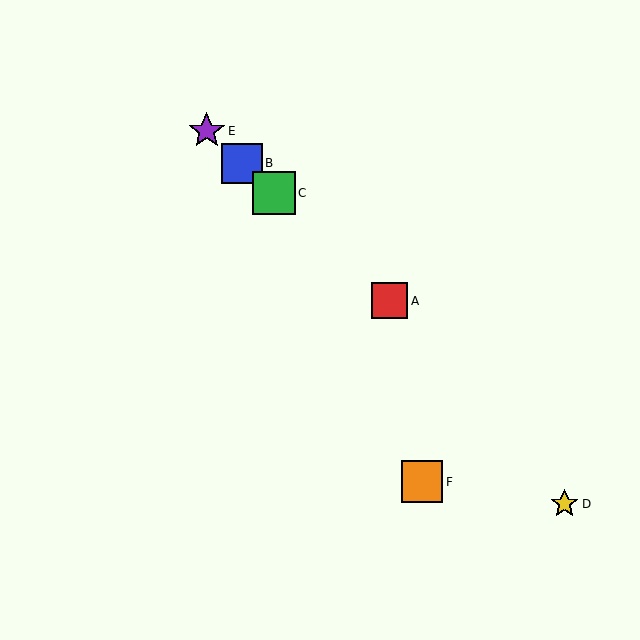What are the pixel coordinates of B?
Object B is at (242, 163).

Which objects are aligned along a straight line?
Objects A, B, C, E are aligned along a straight line.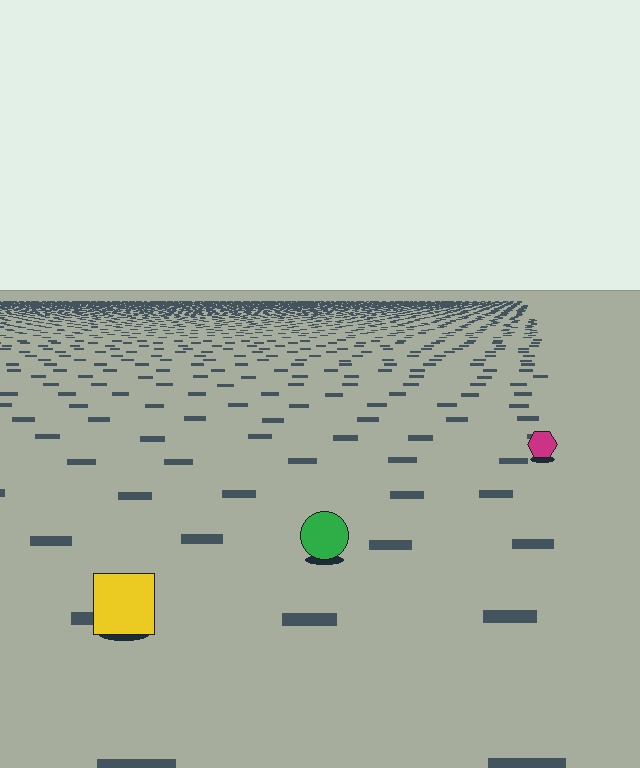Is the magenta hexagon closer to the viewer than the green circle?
No. The green circle is closer — you can tell from the texture gradient: the ground texture is coarser near it.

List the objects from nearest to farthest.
From nearest to farthest: the yellow square, the green circle, the magenta hexagon.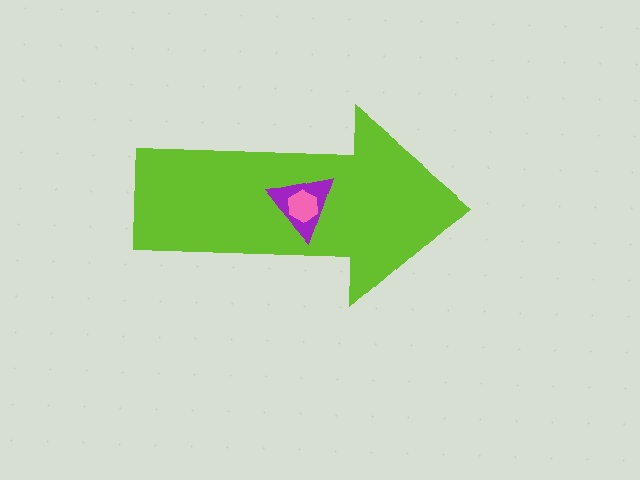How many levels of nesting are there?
3.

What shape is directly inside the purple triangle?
The pink hexagon.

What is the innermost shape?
The pink hexagon.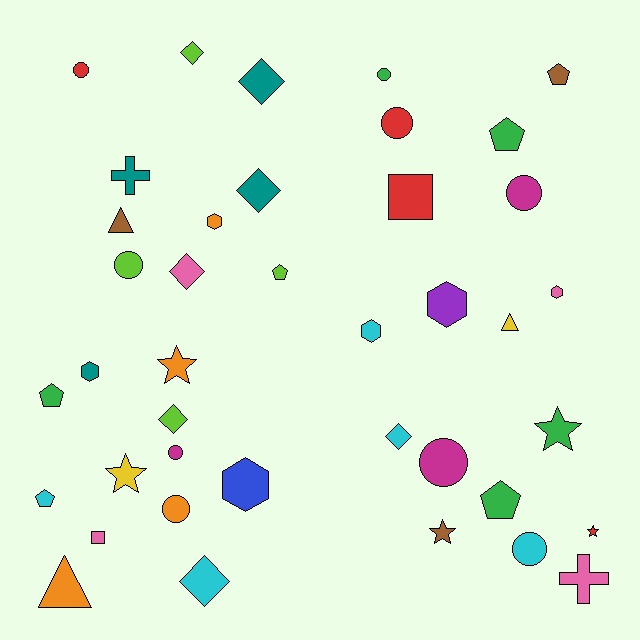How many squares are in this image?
There are 2 squares.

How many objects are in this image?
There are 40 objects.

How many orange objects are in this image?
There are 4 orange objects.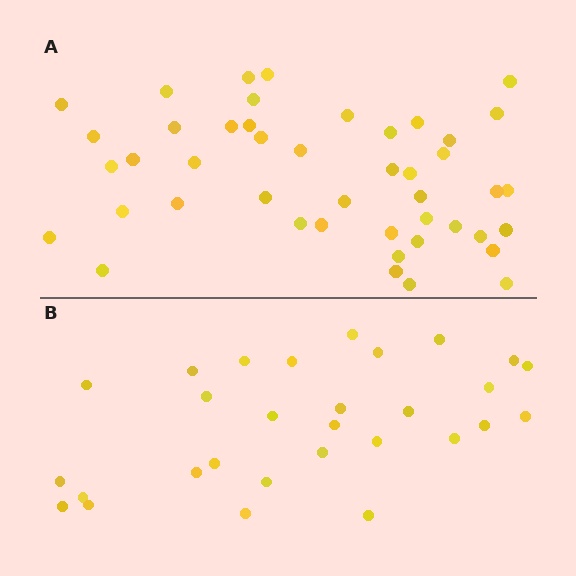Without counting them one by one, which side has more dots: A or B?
Region A (the top region) has more dots.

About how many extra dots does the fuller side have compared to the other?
Region A has approximately 15 more dots than region B.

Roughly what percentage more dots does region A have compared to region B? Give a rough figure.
About 55% more.